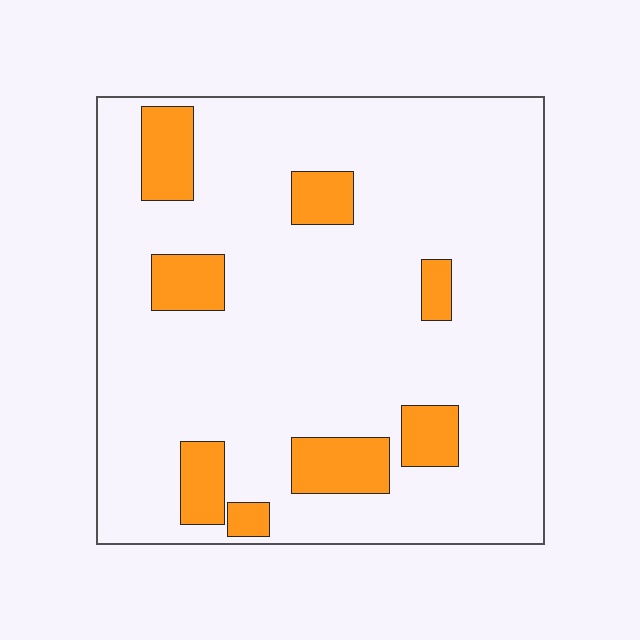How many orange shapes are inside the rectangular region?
8.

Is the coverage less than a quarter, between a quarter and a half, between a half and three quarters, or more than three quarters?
Less than a quarter.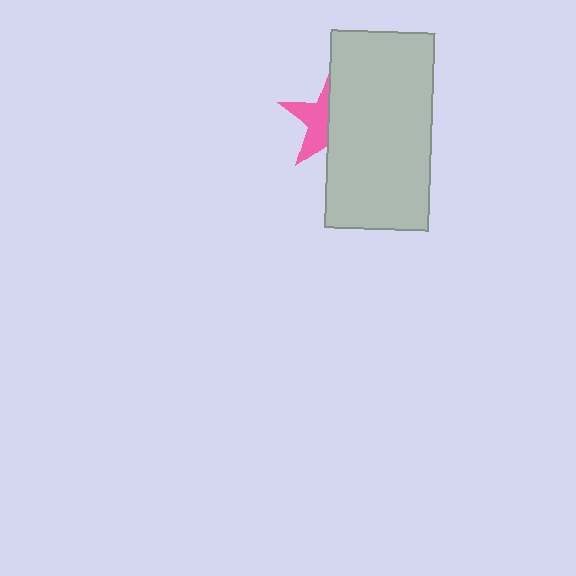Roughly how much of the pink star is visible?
A small part of it is visible (roughly 43%).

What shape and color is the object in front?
The object in front is a light gray rectangle.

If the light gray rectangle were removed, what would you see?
You would see the complete pink star.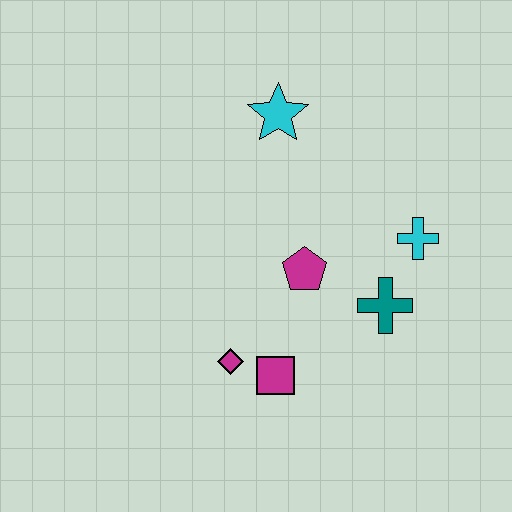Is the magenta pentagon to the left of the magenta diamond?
No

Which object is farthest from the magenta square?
The cyan star is farthest from the magenta square.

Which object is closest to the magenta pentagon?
The teal cross is closest to the magenta pentagon.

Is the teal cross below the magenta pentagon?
Yes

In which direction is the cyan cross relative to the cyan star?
The cyan cross is to the right of the cyan star.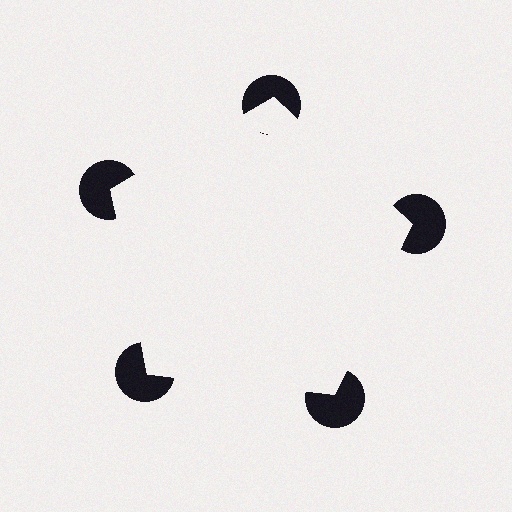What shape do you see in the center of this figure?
An illusory pentagon — its edges are inferred from the aligned wedge cuts in the pac-man discs, not physically drawn.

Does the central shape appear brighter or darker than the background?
It typically appears slightly brighter than the background, even though no actual brightness change is drawn.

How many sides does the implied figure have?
5 sides.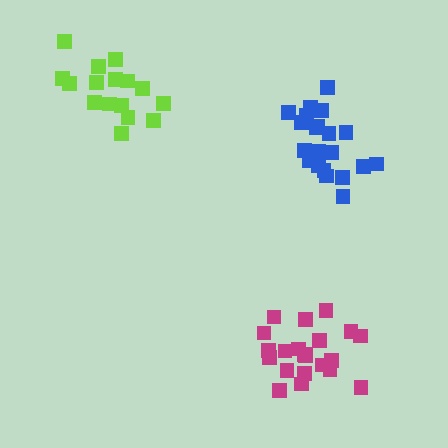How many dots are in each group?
Group 1: 21 dots, Group 2: 16 dots, Group 3: 21 dots (58 total).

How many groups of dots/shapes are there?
There are 3 groups.